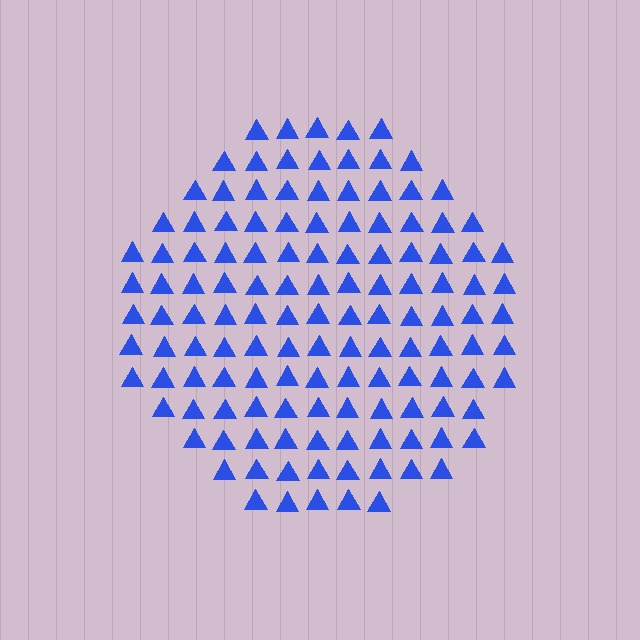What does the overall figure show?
The overall figure shows a circle.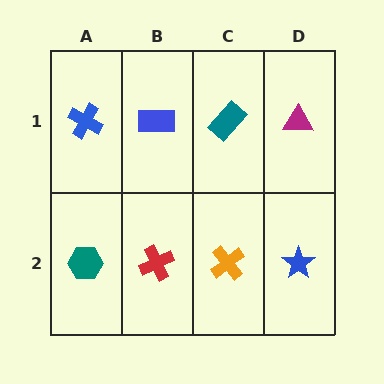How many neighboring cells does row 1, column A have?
2.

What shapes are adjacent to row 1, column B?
A red cross (row 2, column B), a blue cross (row 1, column A), a teal rectangle (row 1, column C).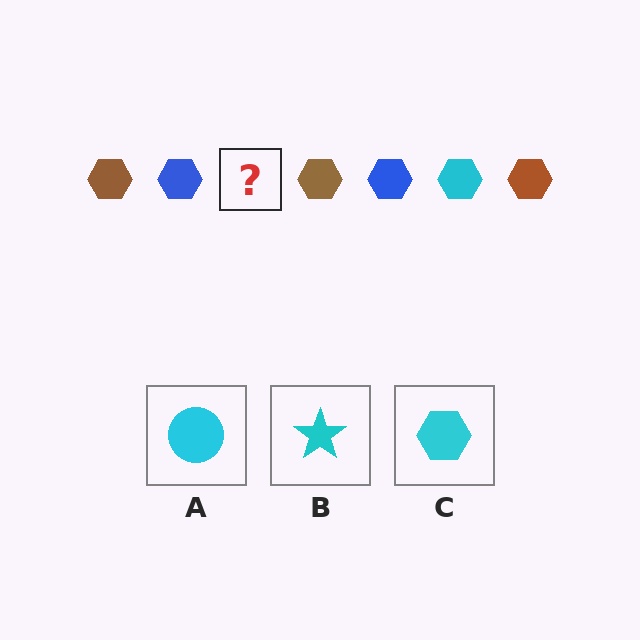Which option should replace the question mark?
Option C.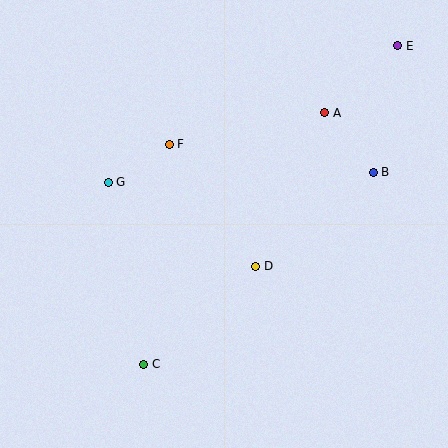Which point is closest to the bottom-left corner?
Point C is closest to the bottom-left corner.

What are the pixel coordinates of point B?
Point B is at (373, 172).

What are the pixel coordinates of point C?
Point C is at (144, 365).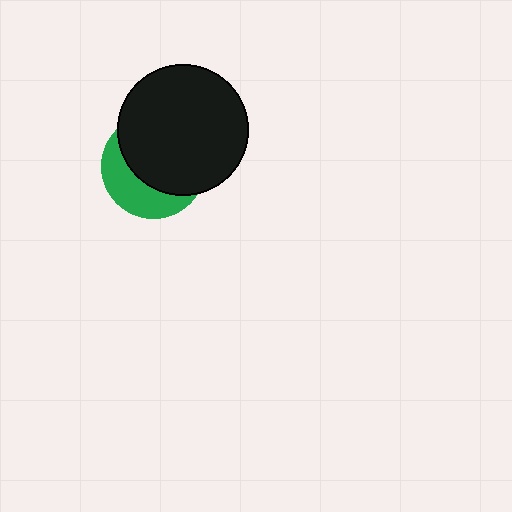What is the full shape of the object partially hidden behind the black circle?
The partially hidden object is a green circle.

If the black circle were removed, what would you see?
You would see the complete green circle.